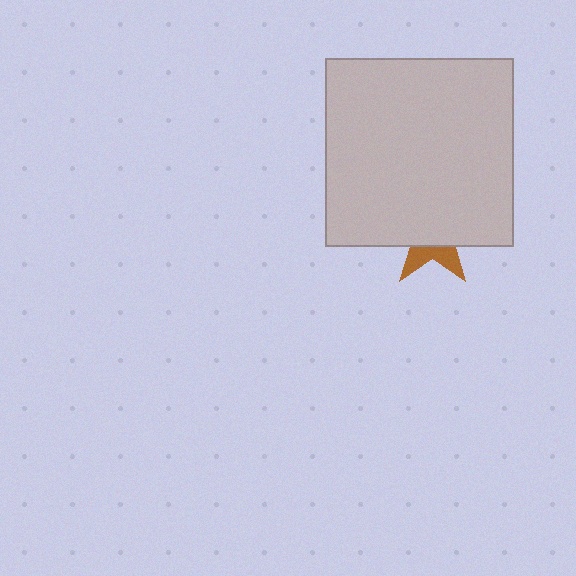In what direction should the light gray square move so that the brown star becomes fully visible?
The light gray square should move up. That is the shortest direction to clear the overlap and leave the brown star fully visible.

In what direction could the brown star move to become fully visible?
The brown star could move down. That would shift it out from behind the light gray square entirely.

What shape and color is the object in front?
The object in front is a light gray square.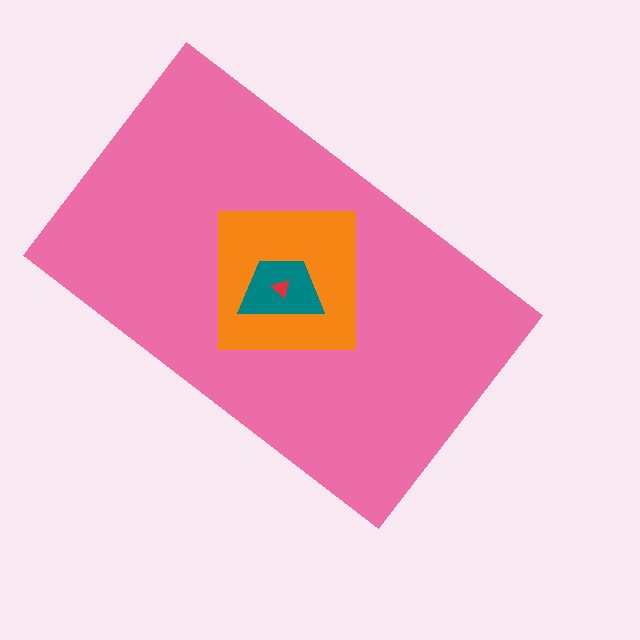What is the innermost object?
The red triangle.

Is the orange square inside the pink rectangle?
Yes.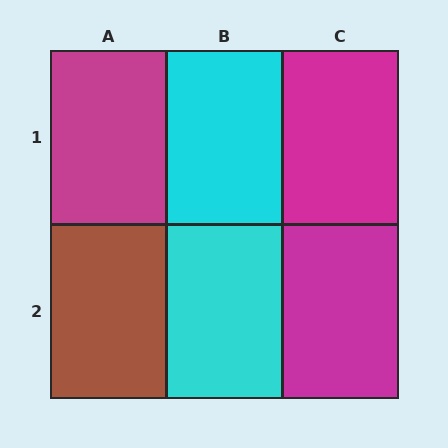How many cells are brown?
1 cell is brown.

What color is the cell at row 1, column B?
Cyan.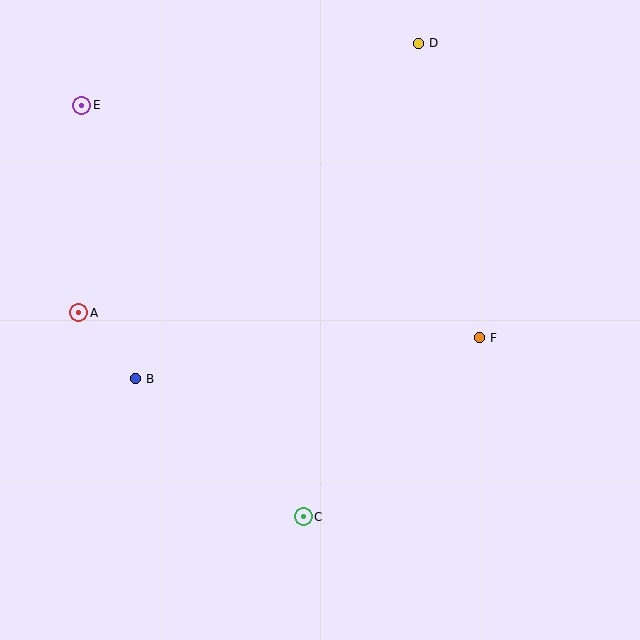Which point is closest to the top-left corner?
Point E is closest to the top-left corner.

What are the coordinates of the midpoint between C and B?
The midpoint between C and B is at (219, 448).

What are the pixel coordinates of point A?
Point A is at (79, 313).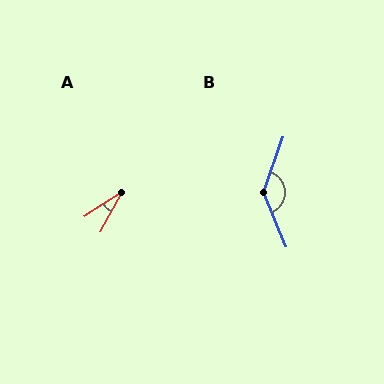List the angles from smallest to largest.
A (28°), B (139°).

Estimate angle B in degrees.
Approximately 139 degrees.